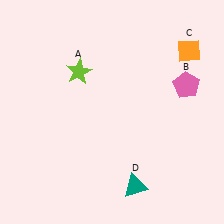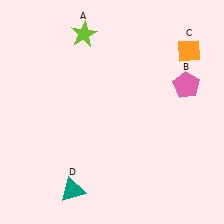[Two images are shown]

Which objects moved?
The objects that moved are: the lime star (A), the teal triangle (D).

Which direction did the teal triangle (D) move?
The teal triangle (D) moved left.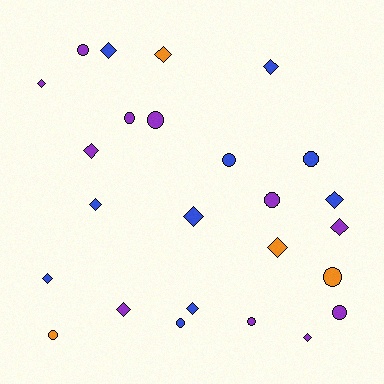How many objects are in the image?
There are 25 objects.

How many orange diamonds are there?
There are 2 orange diamonds.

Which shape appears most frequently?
Diamond, with 14 objects.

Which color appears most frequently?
Purple, with 11 objects.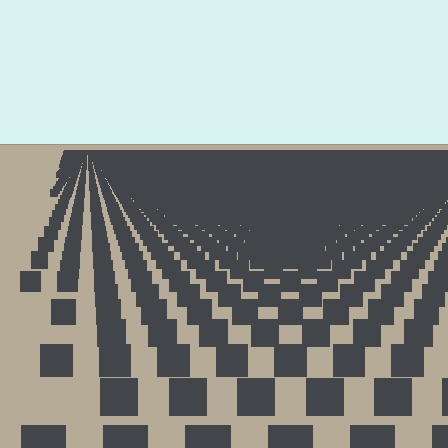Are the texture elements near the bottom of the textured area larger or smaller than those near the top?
Larger. Near the bottom, elements are closer to the viewer and appear at a bigger on-screen size.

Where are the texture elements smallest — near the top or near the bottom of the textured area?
Near the top.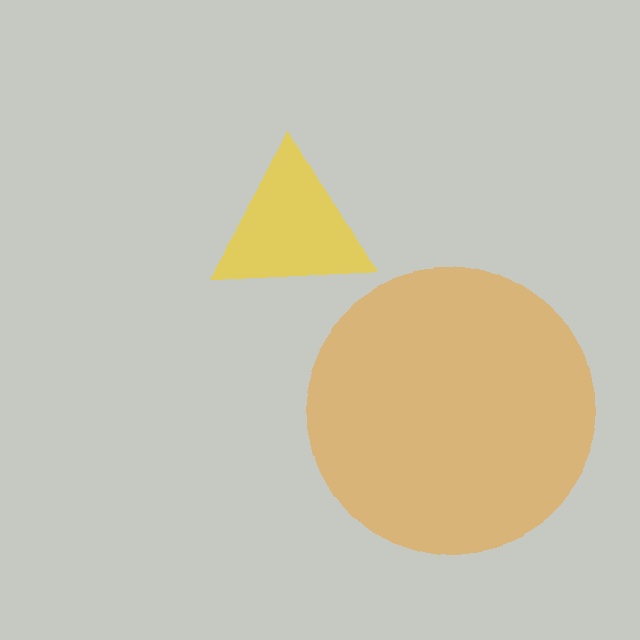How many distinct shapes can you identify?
There are 2 distinct shapes: a yellow triangle, an orange circle.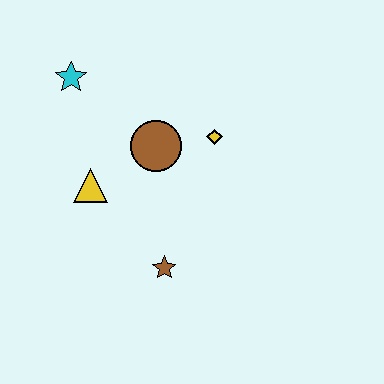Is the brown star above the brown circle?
No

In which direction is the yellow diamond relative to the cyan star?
The yellow diamond is to the right of the cyan star.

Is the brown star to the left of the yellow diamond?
Yes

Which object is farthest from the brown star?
The cyan star is farthest from the brown star.